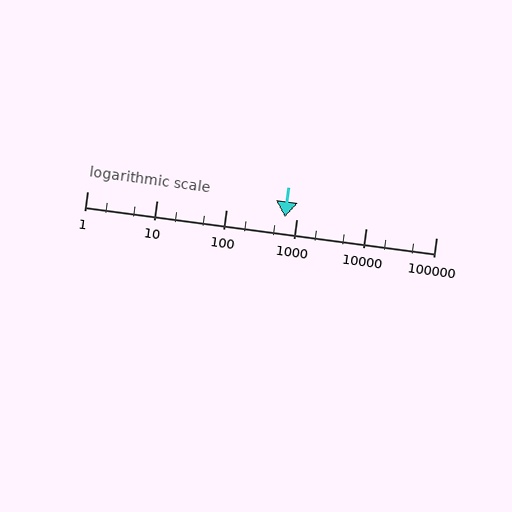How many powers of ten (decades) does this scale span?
The scale spans 5 decades, from 1 to 100000.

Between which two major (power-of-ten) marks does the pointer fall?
The pointer is between 100 and 1000.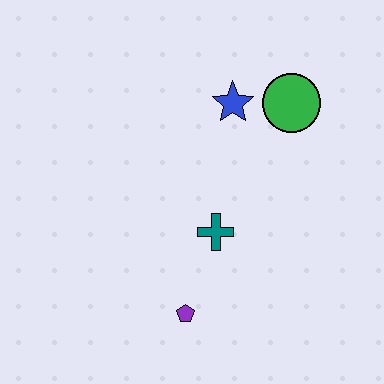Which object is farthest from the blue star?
The purple pentagon is farthest from the blue star.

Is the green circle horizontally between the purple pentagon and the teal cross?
No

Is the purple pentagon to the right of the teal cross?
No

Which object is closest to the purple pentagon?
The teal cross is closest to the purple pentagon.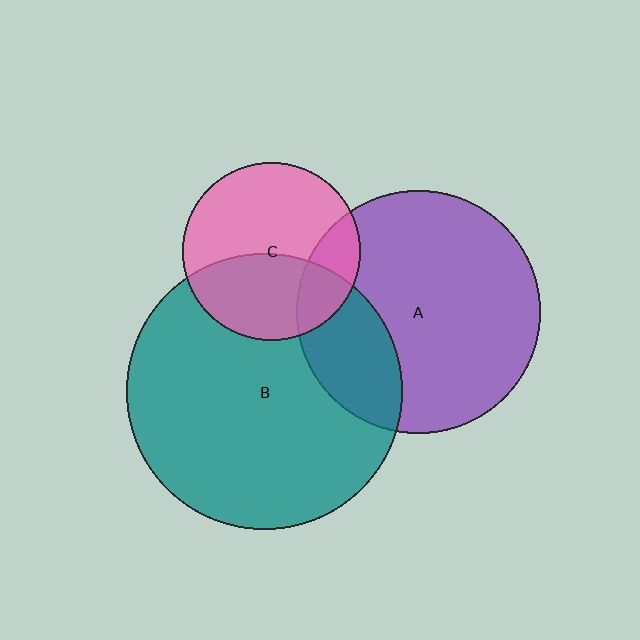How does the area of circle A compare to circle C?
Approximately 1.9 times.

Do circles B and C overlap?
Yes.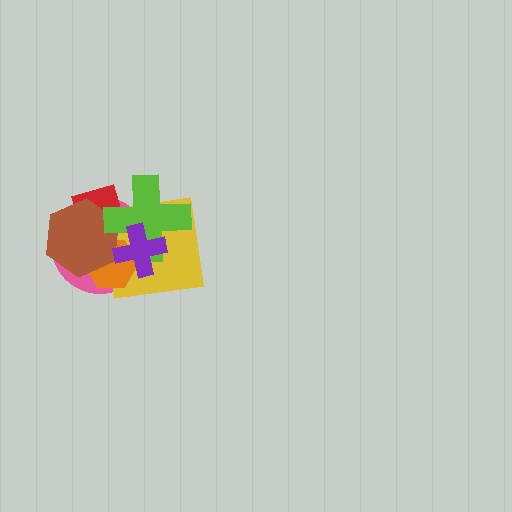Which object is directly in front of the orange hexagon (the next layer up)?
The brown hexagon is directly in front of the orange hexagon.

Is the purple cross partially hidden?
No, no other shape covers it.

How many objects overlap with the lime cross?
6 objects overlap with the lime cross.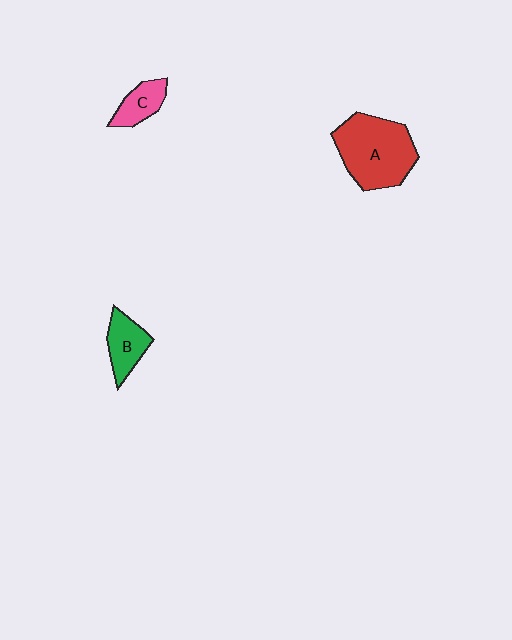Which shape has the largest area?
Shape A (red).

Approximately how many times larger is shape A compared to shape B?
Approximately 2.2 times.